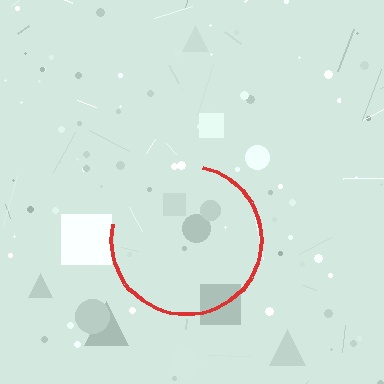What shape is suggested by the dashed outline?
The dashed outline suggests a circle.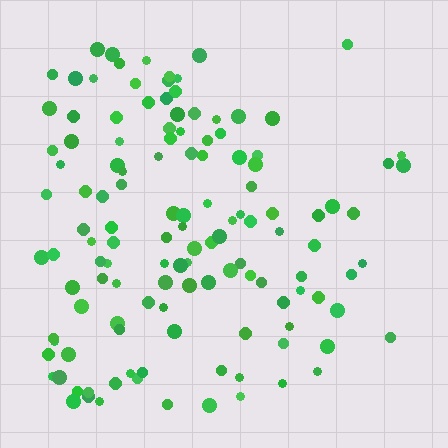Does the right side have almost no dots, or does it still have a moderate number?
Still a moderate number, just noticeably fewer than the left.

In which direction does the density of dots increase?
From right to left, with the left side densest.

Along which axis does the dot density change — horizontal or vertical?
Horizontal.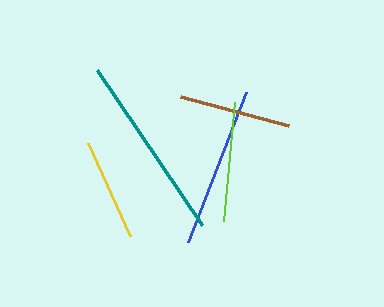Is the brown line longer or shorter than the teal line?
The teal line is longer than the brown line.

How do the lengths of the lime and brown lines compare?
The lime and brown lines are approximately the same length.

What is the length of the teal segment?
The teal segment is approximately 187 pixels long.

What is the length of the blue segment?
The blue segment is approximately 161 pixels long.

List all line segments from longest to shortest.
From longest to shortest: teal, blue, lime, brown, yellow.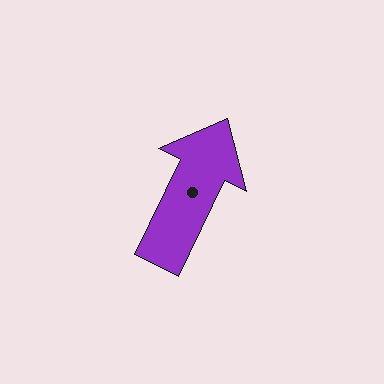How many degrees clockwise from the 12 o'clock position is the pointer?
Approximately 26 degrees.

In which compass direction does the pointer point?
Northeast.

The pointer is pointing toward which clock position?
Roughly 1 o'clock.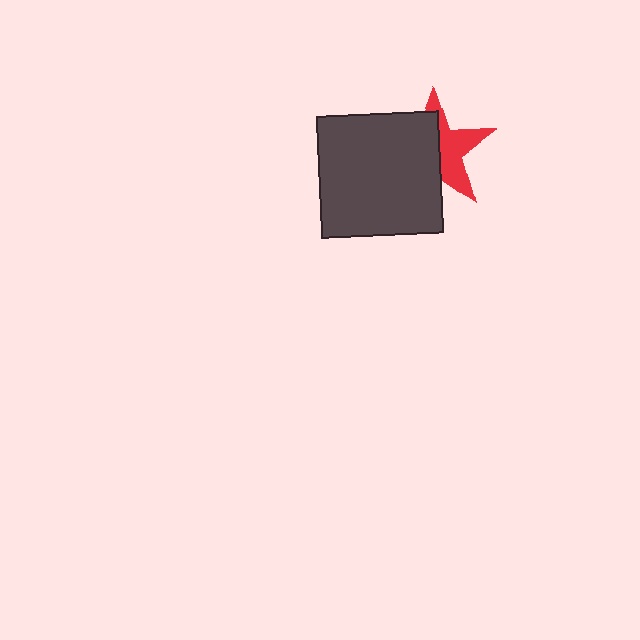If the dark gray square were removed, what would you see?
You would see the complete red star.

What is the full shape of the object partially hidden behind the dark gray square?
The partially hidden object is a red star.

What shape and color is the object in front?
The object in front is a dark gray square.